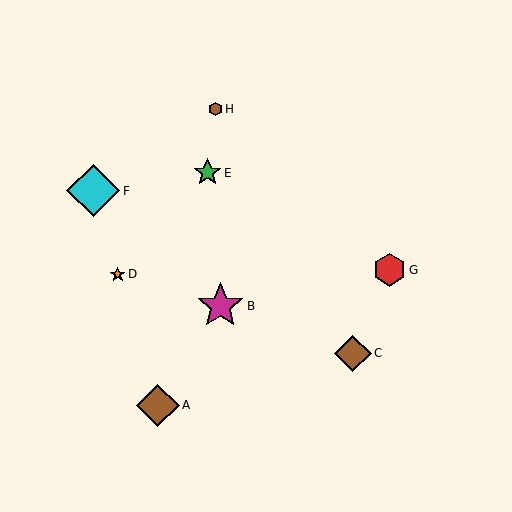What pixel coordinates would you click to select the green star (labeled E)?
Click at (208, 173) to select the green star E.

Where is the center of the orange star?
The center of the orange star is at (118, 274).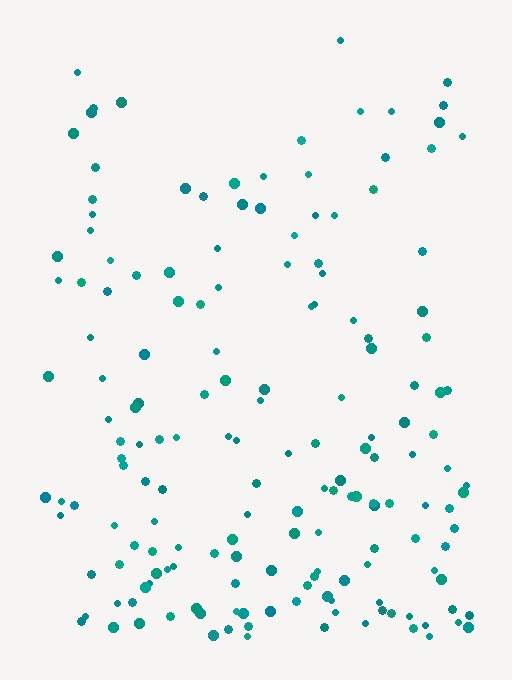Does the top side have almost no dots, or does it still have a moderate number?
Still a moderate number, just noticeably fewer than the bottom.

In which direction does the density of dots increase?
From top to bottom, with the bottom side densest.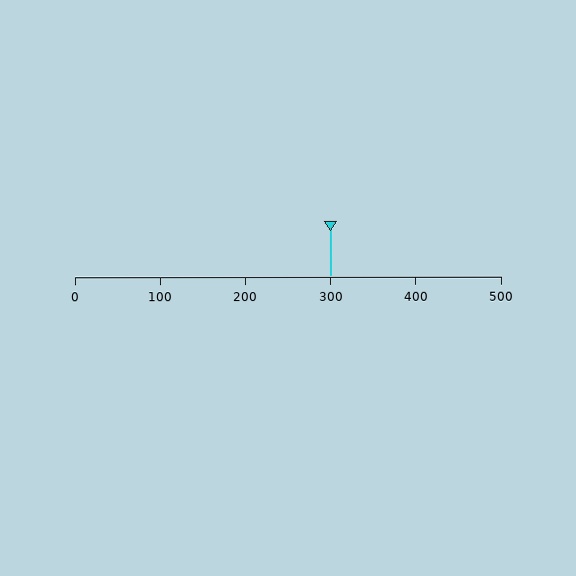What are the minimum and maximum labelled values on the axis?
The axis runs from 0 to 500.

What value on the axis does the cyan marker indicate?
The marker indicates approximately 300.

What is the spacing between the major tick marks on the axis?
The major ticks are spaced 100 apart.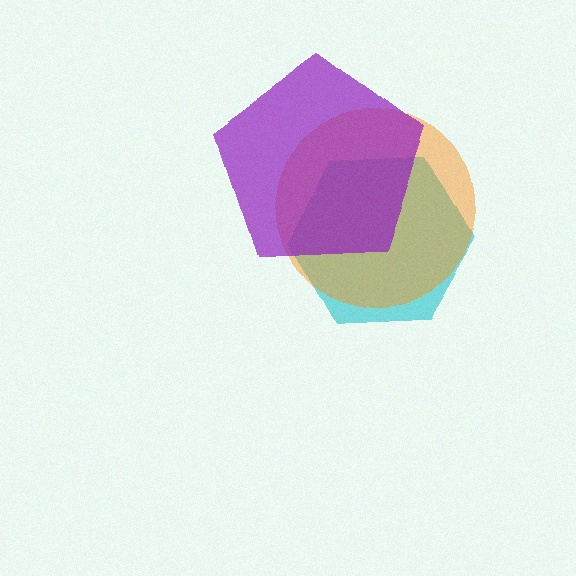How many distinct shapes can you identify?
There are 3 distinct shapes: a cyan hexagon, an orange circle, a purple pentagon.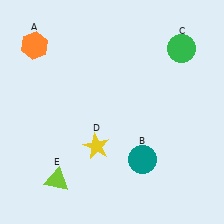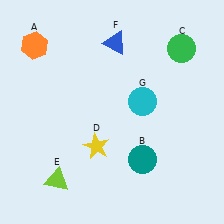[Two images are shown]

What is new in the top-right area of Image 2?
A blue triangle (F) was added in the top-right area of Image 2.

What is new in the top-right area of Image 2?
A cyan circle (G) was added in the top-right area of Image 2.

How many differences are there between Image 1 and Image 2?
There are 2 differences between the two images.